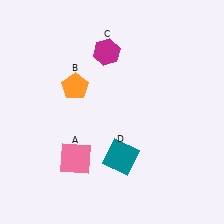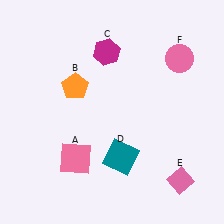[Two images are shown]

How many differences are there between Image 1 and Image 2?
There are 2 differences between the two images.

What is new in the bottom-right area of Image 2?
A pink diamond (E) was added in the bottom-right area of Image 2.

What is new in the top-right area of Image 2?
A pink circle (F) was added in the top-right area of Image 2.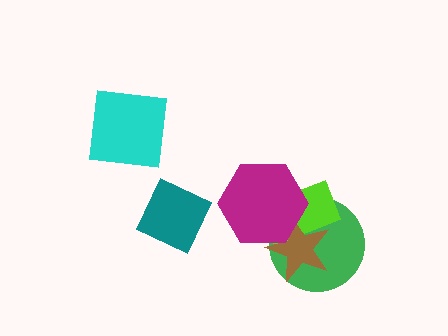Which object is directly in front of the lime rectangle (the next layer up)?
The brown star is directly in front of the lime rectangle.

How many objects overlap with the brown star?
3 objects overlap with the brown star.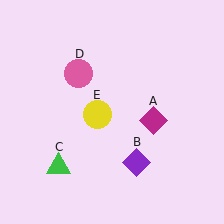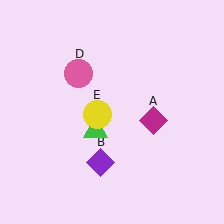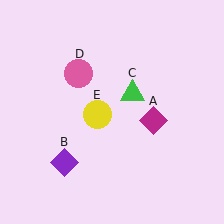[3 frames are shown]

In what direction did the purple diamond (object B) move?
The purple diamond (object B) moved left.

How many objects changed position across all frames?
2 objects changed position: purple diamond (object B), green triangle (object C).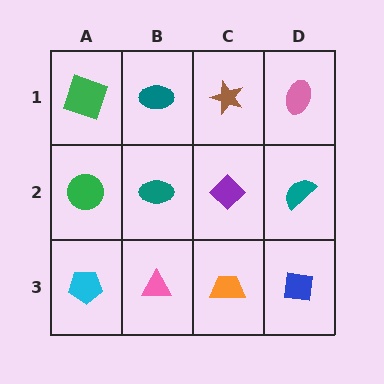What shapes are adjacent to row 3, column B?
A teal ellipse (row 2, column B), a cyan pentagon (row 3, column A), an orange trapezoid (row 3, column C).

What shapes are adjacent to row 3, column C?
A purple diamond (row 2, column C), a pink triangle (row 3, column B), a blue square (row 3, column D).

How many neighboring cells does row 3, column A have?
2.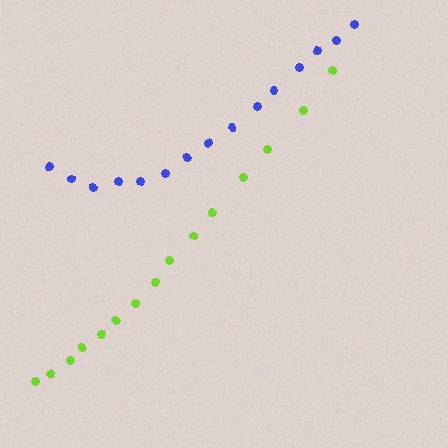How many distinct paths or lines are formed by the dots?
There are 2 distinct paths.